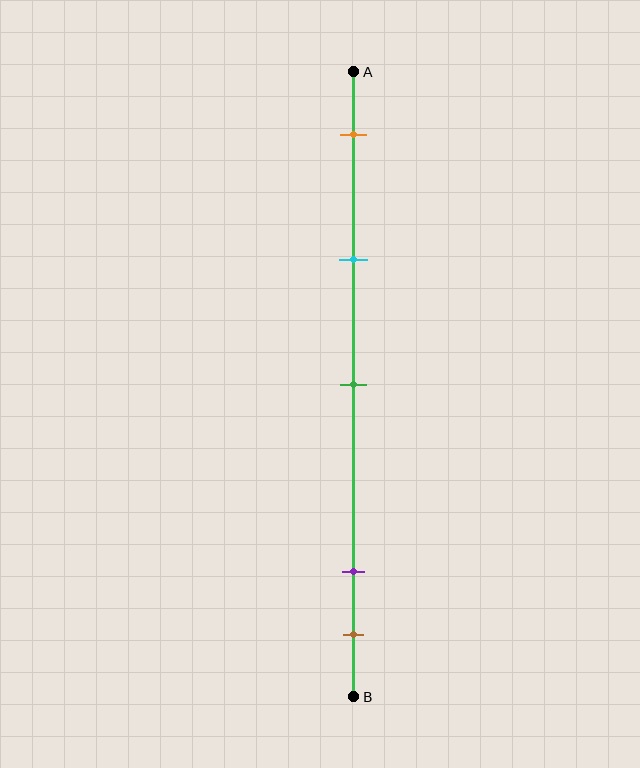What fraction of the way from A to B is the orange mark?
The orange mark is approximately 10% (0.1) of the way from A to B.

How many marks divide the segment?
There are 5 marks dividing the segment.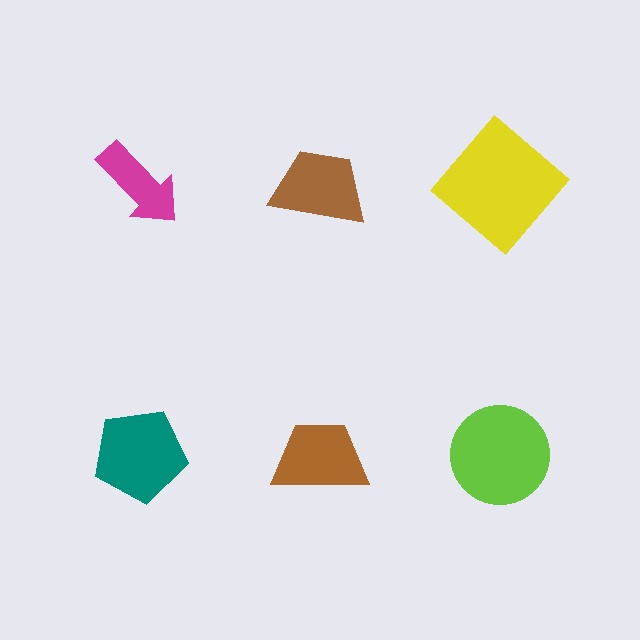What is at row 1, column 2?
A brown trapezoid.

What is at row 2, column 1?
A teal pentagon.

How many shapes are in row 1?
3 shapes.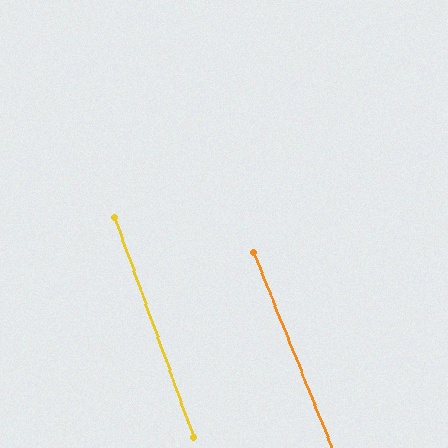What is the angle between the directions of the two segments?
Approximately 2 degrees.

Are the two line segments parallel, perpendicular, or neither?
Parallel — their directions differ by only 1.8°.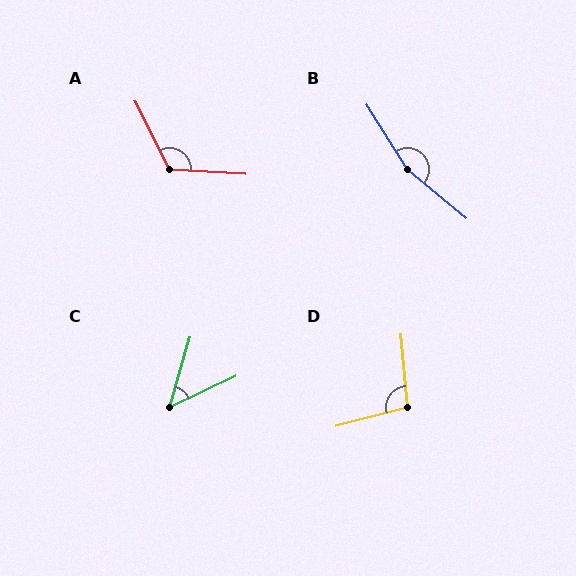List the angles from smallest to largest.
C (49°), D (100°), A (120°), B (162°).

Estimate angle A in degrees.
Approximately 120 degrees.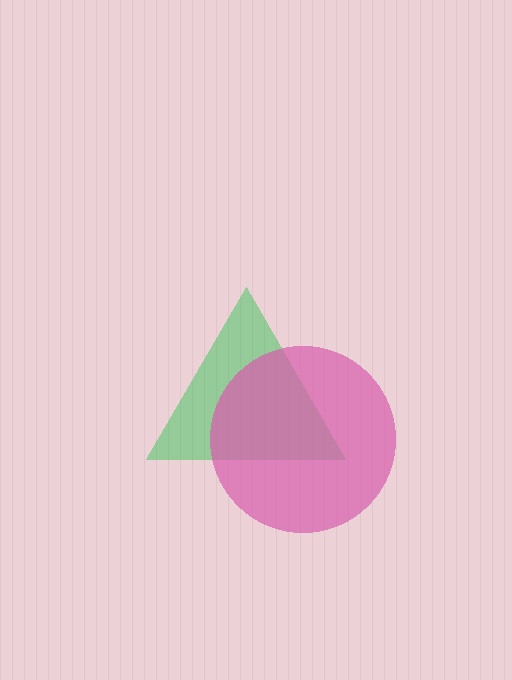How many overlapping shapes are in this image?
There are 2 overlapping shapes in the image.